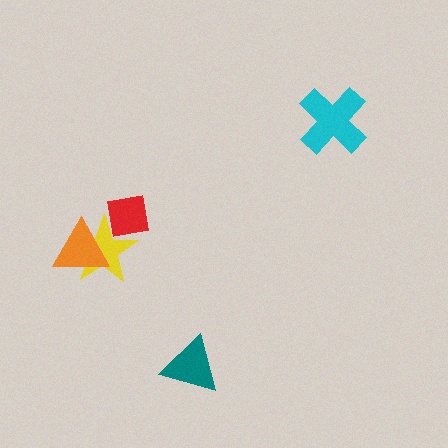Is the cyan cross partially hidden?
No, no other shape covers it.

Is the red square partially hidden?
Yes, it is partially covered by another shape.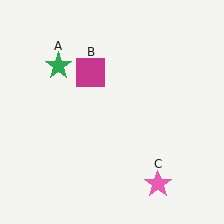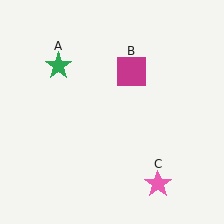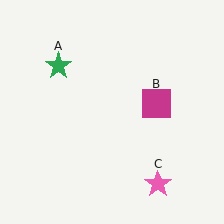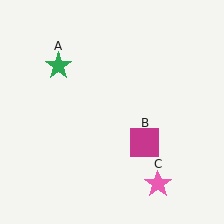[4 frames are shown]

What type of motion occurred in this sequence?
The magenta square (object B) rotated clockwise around the center of the scene.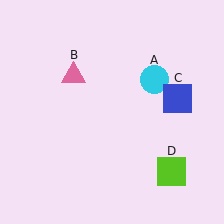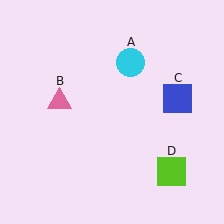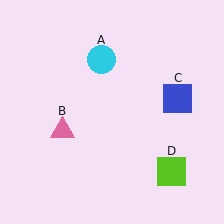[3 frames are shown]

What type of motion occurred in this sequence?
The cyan circle (object A), pink triangle (object B) rotated counterclockwise around the center of the scene.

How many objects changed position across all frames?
2 objects changed position: cyan circle (object A), pink triangle (object B).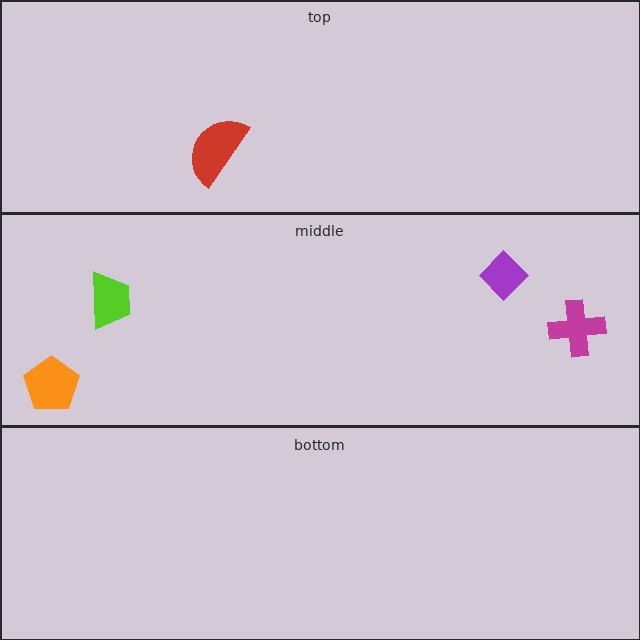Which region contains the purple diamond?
The middle region.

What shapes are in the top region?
The red semicircle.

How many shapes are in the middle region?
4.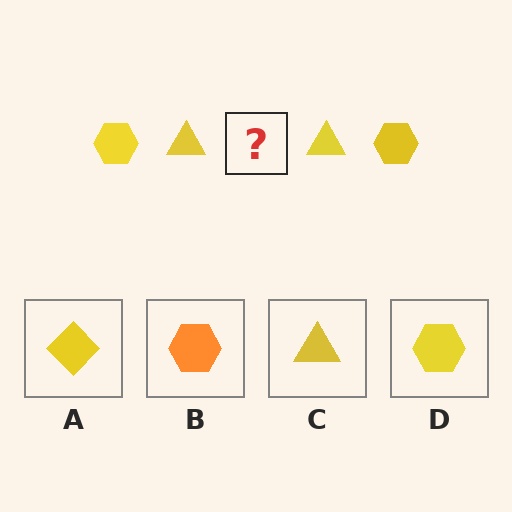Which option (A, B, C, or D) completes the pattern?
D.